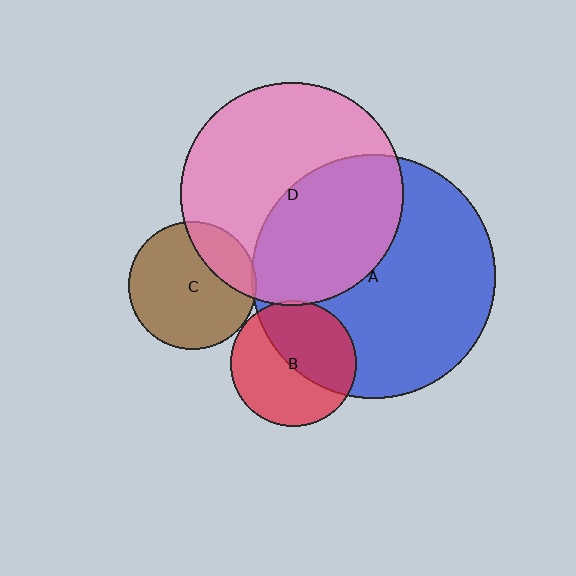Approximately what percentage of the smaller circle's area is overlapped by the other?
Approximately 5%.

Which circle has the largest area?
Circle A (blue).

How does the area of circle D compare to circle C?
Approximately 3.0 times.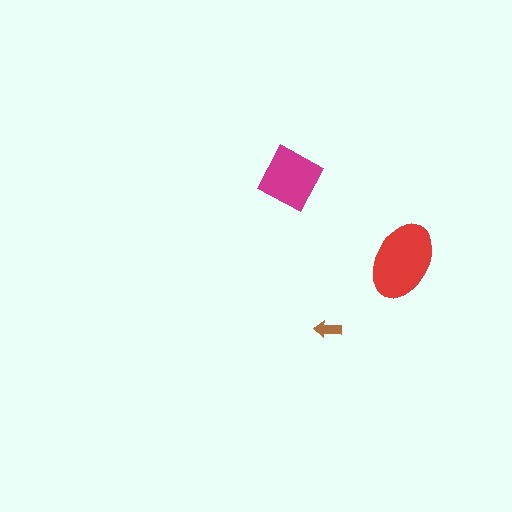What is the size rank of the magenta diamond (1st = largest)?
2nd.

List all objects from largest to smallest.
The red ellipse, the magenta diamond, the brown arrow.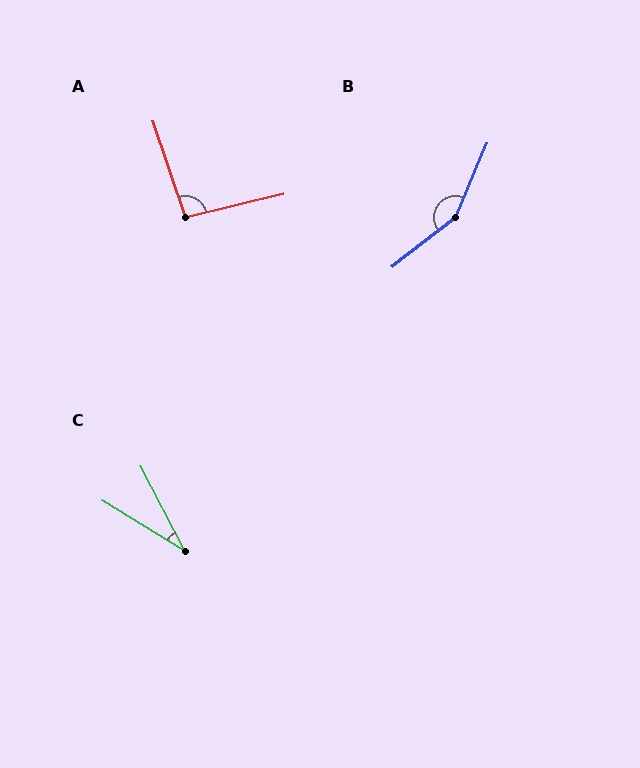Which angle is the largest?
B, at approximately 151 degrees.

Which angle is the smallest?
C, at approximately 31 degrees.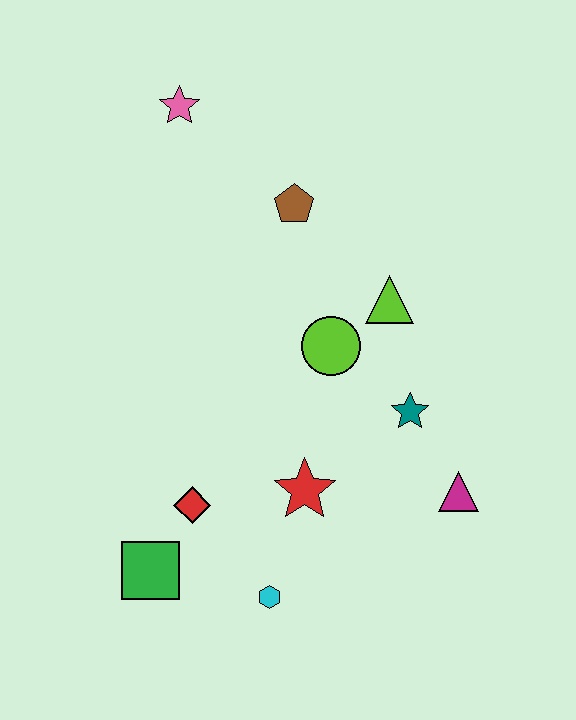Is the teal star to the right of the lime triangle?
Yes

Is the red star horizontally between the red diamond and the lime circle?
Yes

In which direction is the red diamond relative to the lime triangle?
The red diamond is below the lime triangle.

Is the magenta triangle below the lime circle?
Yes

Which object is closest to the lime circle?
The lime triangle is closest to the lime circle.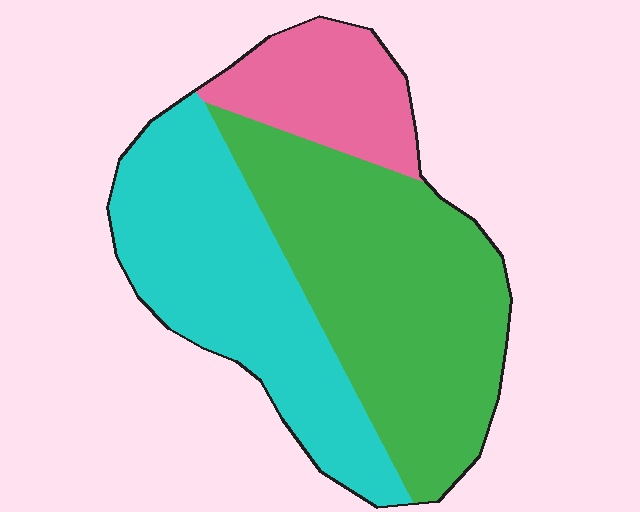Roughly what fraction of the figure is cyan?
Cyan takes up between a quarter and a half of the figure.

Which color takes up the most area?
Green, at roughly 45%.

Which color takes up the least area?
Pink, at roughly 15%.